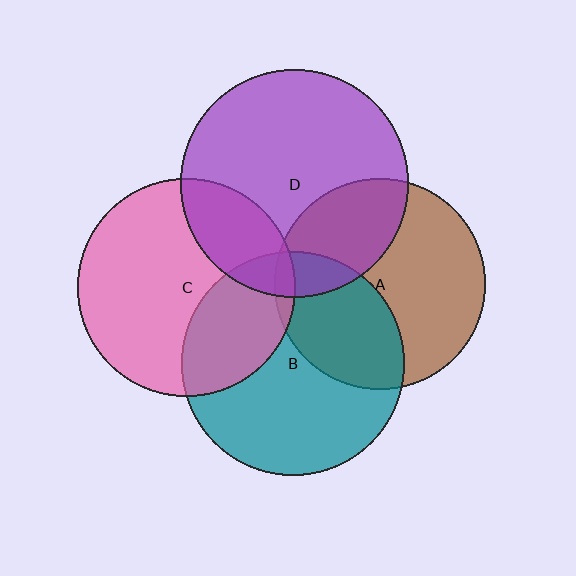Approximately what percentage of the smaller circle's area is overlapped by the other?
Approximately 5%.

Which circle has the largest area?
Circle D (purple).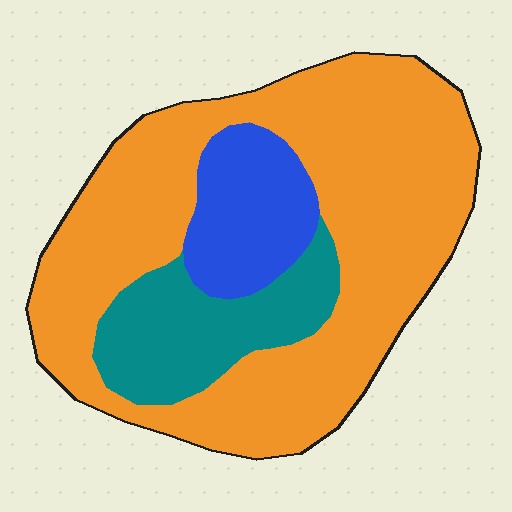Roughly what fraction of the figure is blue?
Blue covers about 15% of the figure.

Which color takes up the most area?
Orange, at roughly 70%.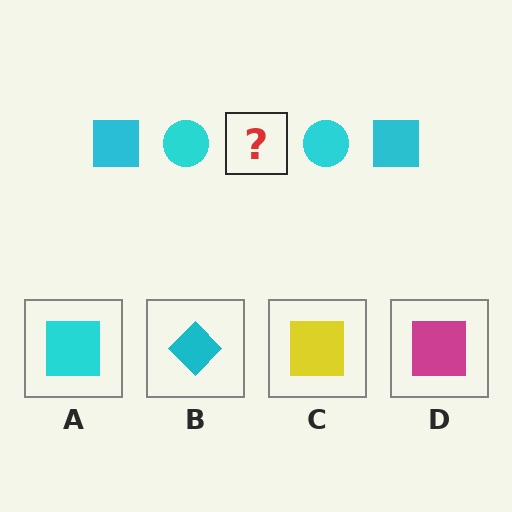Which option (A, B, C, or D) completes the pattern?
A.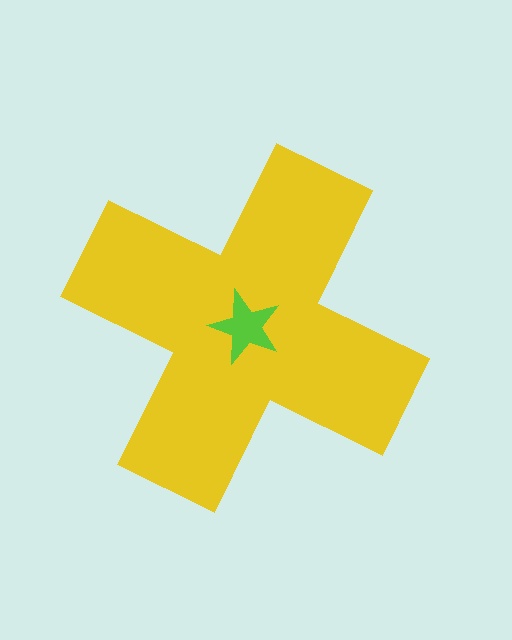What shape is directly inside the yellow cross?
The lime star.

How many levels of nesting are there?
2.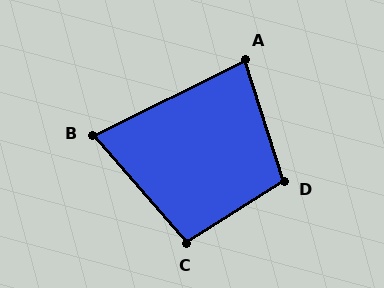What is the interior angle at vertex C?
Approximately 99 degrees (obtuse).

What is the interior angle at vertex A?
Approximately 81 degrees (acute).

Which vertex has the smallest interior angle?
B, at approximately 75 degrees.